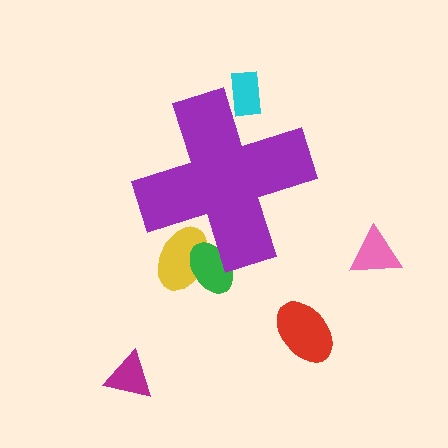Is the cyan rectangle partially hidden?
Yes, the cyan rectangle is partially hidden behind the purple cross.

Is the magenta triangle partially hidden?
No, the magenta triangle is fully visible.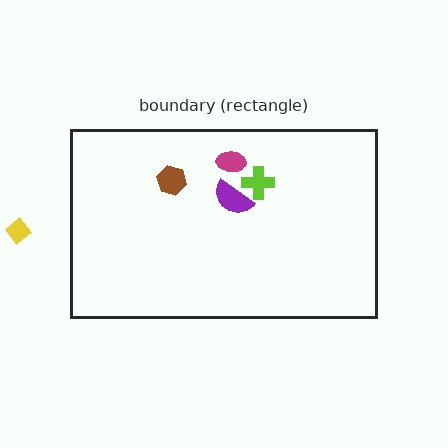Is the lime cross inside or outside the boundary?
Inside.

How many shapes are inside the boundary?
4 inside, 1 outside.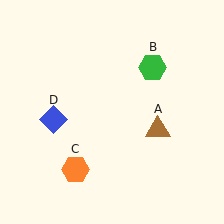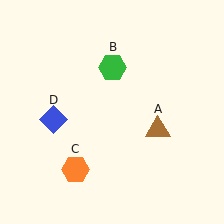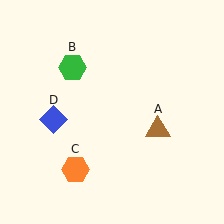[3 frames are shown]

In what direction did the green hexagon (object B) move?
The green hexagon (object B) moved left.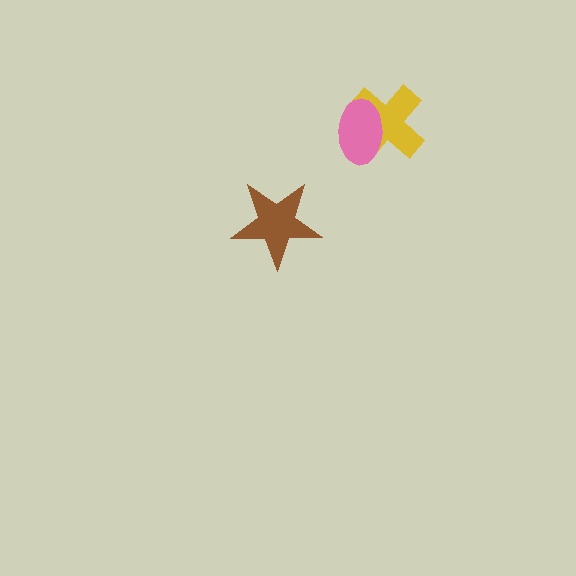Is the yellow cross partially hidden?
Yes, it is partially covered by another shape.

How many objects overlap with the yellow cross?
1 object overlaps with the yellow cross.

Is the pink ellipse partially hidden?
No, no other shape covers it.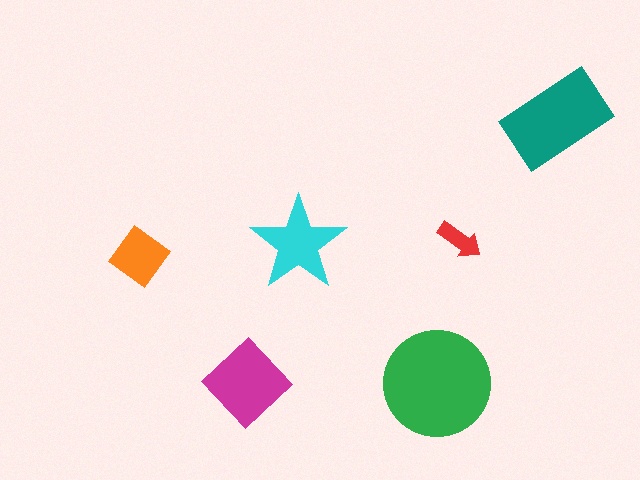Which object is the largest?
The green circle.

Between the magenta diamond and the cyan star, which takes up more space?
The magenta diamond.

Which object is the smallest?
The red arrow.